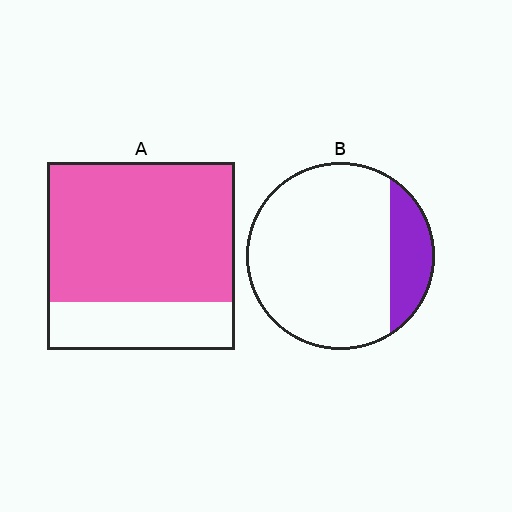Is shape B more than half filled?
No.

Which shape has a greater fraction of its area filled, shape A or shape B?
Shape A.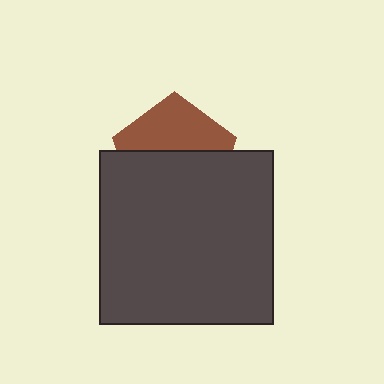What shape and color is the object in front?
The object in front is a dark gray square.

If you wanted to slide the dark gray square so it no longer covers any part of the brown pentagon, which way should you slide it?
Slide it down — that is the most direct way to separate the two shapes.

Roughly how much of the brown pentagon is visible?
A small part of it is visible (roughly 42%).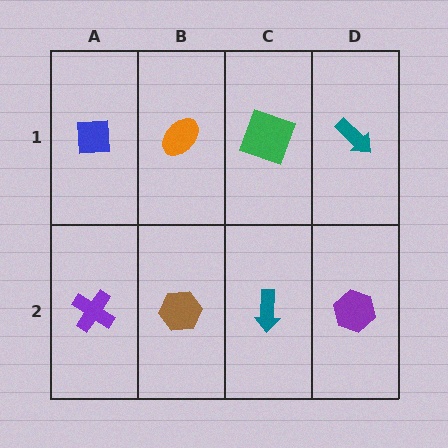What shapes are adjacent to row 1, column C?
A teal arrow (row 2, column C), an orange ellipse (row 1, column B), a teal arrow (row 1, column D).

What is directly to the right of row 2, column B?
A teal arrow.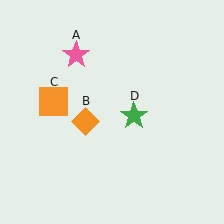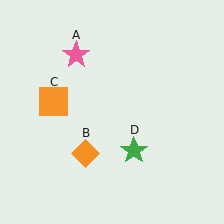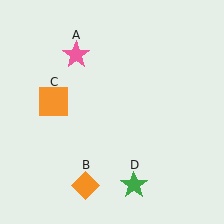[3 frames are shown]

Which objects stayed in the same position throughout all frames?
Pink star (object A) and orange square (object C) remained stationary.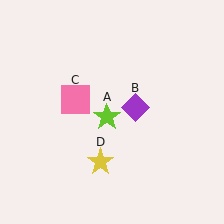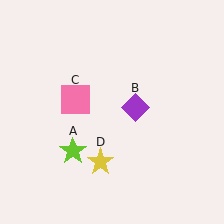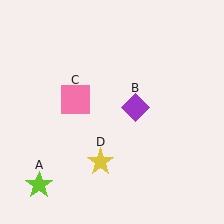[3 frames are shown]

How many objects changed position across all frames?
1 object changed position: lime star (object A).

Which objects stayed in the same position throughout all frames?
Purple diamond (object B) and pink square (object C) and yellow star (object D) remained stationary.